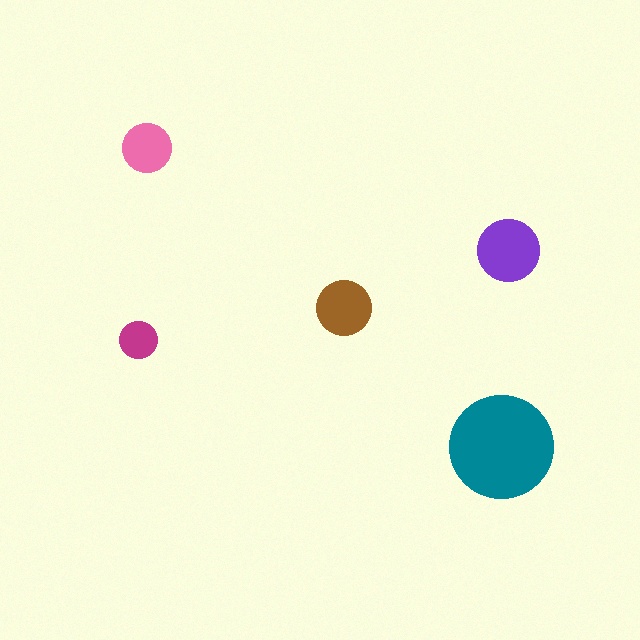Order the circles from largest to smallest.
the teal one, the purple one, the brown one, the pink one, the magenta one.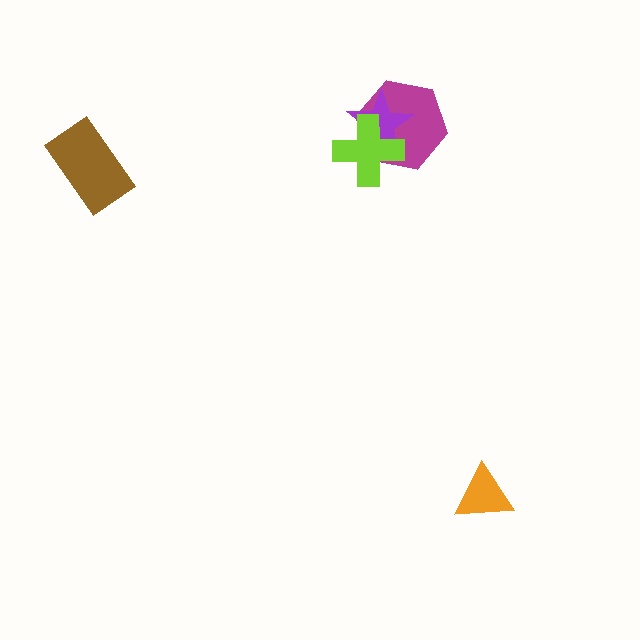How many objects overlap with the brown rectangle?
0 objects overlap with the brown rectangle.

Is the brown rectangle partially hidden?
No, no other shape covers it.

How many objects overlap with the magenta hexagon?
2 objects overlap with the magenta hexagon.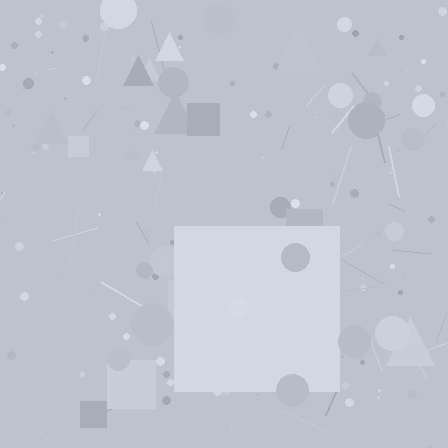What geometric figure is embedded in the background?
A square is embedded in the background.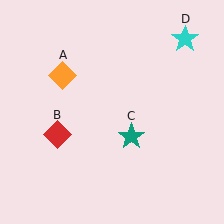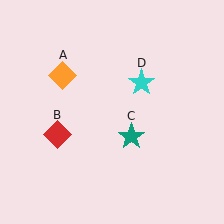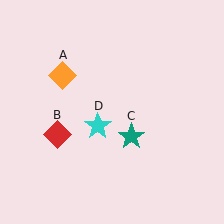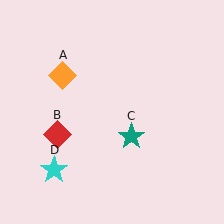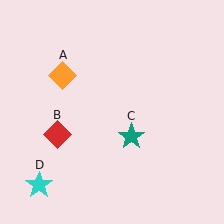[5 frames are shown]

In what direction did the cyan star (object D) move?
The cyan star (object D) moved down and to the left.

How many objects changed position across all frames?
1 object changed position: cyan star (object D).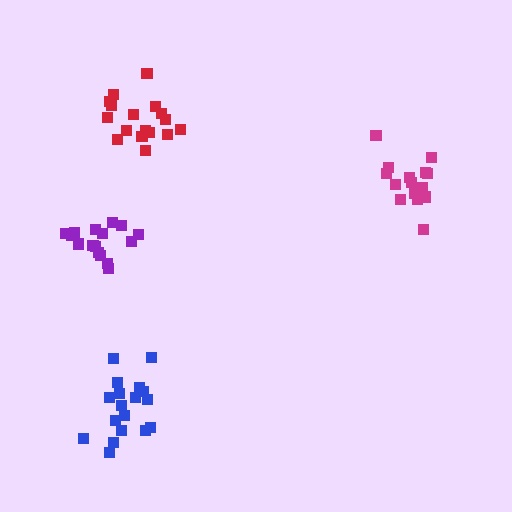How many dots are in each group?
Group 1: 17 dots, Group 2: 18 dots, Group 3: 18 dots, Group 4: 15 dots (68 total).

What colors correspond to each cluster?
The clusters are colored: purple, blue, red, magenta.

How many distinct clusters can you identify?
There are 4 distinct clusters.